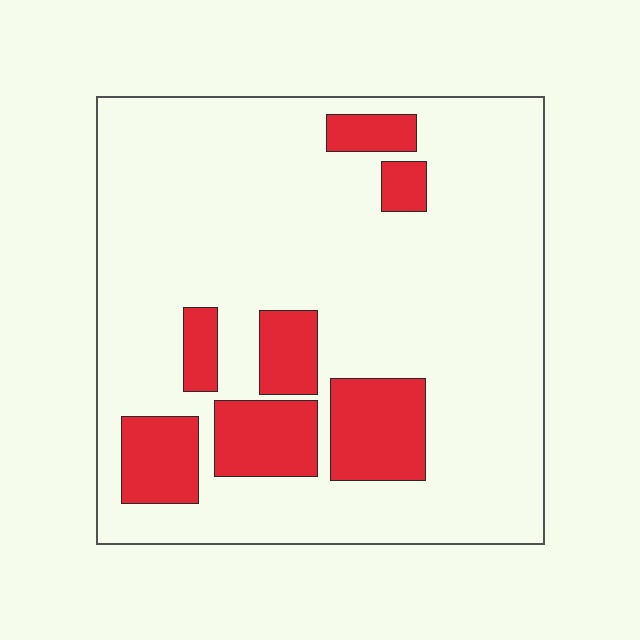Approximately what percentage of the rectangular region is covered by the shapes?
Approximately 20%.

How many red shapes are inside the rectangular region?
7.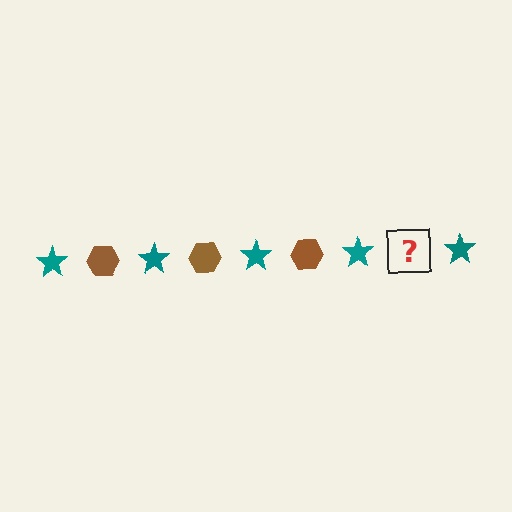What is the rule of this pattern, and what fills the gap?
The rule is that the pattern alternates between teal star and brown hexagon. The gap should be filled with a brown hexagon.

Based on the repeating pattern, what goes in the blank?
The blank should be a brown hexagon.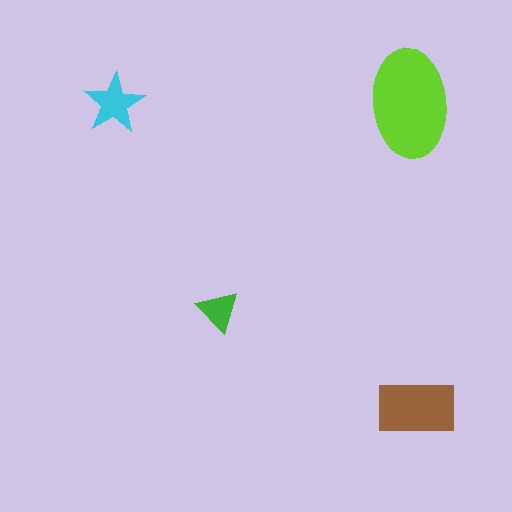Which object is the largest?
The lime ellipse.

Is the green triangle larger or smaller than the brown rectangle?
Smaller.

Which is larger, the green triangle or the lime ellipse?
The lime ellipse.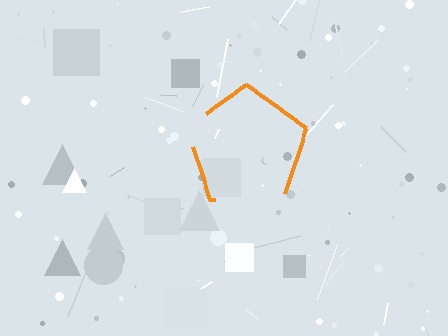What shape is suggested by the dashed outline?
The dashed outline suggests a pentagon.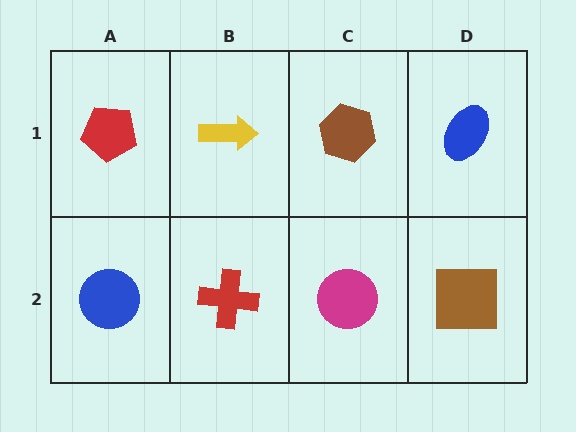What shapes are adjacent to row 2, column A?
A red pentagon (row 1, column A), a red cross (row 2, column B).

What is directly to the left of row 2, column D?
A magenta circle.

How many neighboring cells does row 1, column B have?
3.